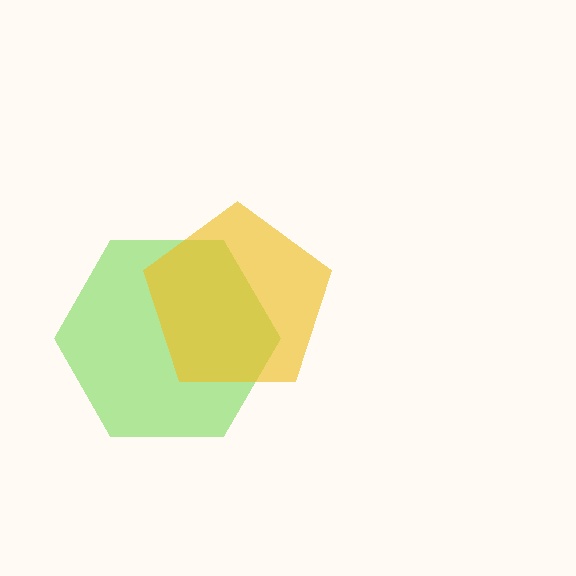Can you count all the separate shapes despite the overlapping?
Yes, there are 2 separate shapes.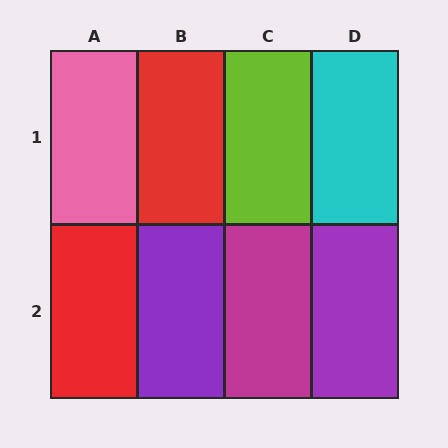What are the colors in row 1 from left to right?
Pink, red, lime, cyan.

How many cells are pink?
1 cell is pink.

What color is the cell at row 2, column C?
Magenta.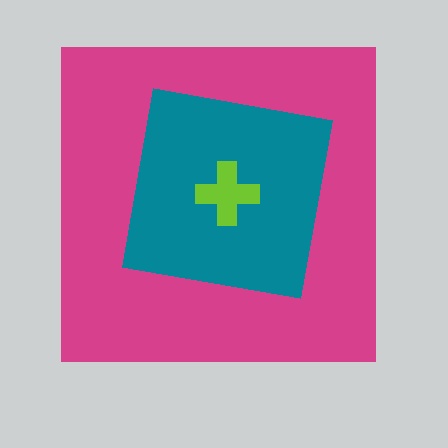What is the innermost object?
The lime cross.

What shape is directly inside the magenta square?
The teal square.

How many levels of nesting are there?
3.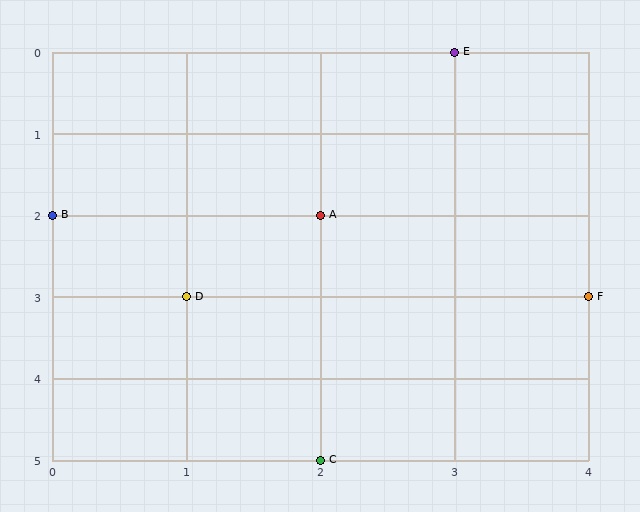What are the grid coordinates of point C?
Point C is at grid coordinates (2, 5).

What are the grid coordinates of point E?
Point E is at grid coordinates (3, 0).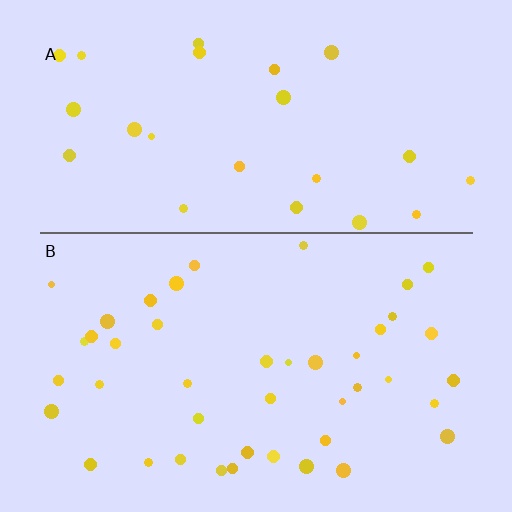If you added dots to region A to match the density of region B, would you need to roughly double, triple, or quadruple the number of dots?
Approximately double.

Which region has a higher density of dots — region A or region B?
B (the bottom).